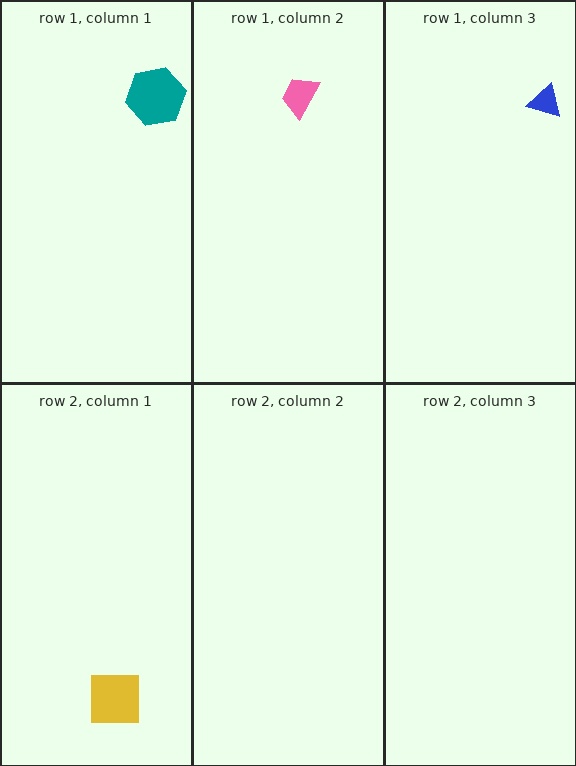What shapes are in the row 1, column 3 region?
The blue triangle.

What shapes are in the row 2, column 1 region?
The yellow square.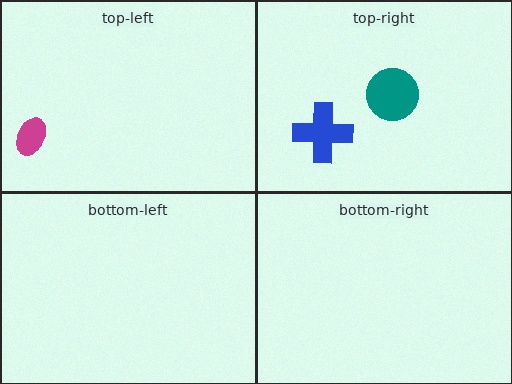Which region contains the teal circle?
The top-right region.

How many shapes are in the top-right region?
2.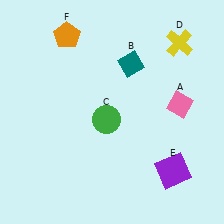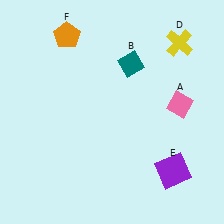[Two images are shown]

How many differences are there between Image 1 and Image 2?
There is 1 difference between the two images.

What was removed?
The green circle (C) was removed in Image 2.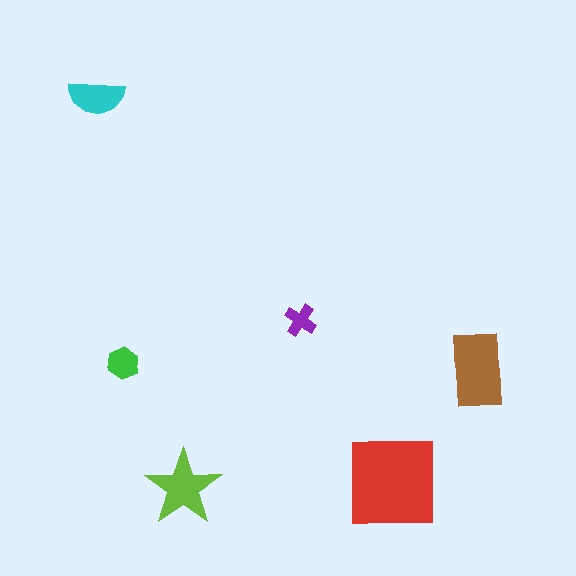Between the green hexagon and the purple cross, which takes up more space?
The green hexagon.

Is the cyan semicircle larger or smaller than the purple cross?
Larger.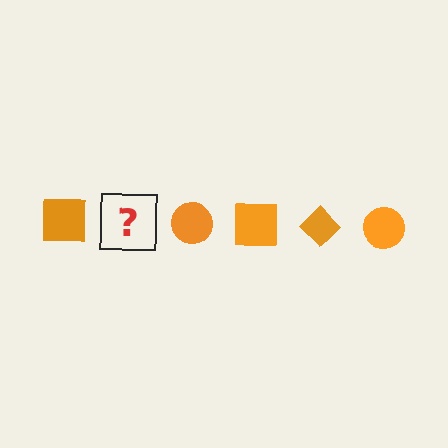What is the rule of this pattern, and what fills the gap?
The rule is that the pattern cycles through square, diamond, circle shapes in orange. The gap should be filled with an orange diamond.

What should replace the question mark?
The question mark should be replaced with an orange diamond.